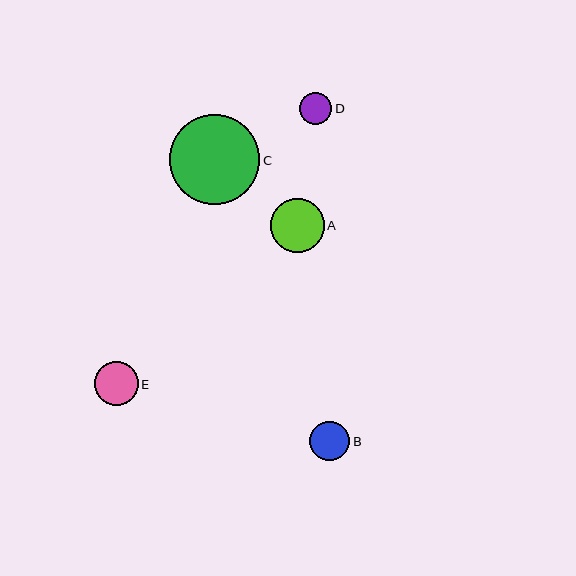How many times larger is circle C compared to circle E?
Circle C is approximately 2.0 times the size of circle E.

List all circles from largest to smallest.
From largest to smallest: C, A, E, B, D.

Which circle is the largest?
Circle C is the largest with a size of approximately 90 pixels.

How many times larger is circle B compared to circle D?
Circle B is approximately 1.3 times the size of circle D.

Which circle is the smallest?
Circle D is the smallest with a size of approximately 32 pixels.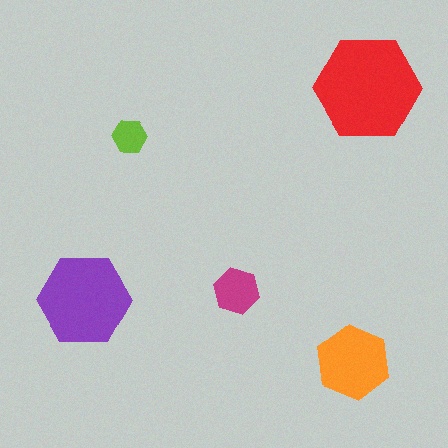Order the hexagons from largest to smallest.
the red one, the purple one, the orange one, the magenta one, the lime one.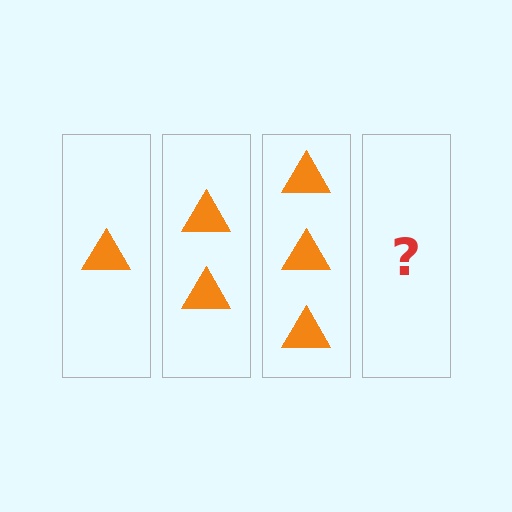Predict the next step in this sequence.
The next step is 4 triangles.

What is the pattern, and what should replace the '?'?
The pattern is that each step adds one more triangle. The '?' should be 4 triangles.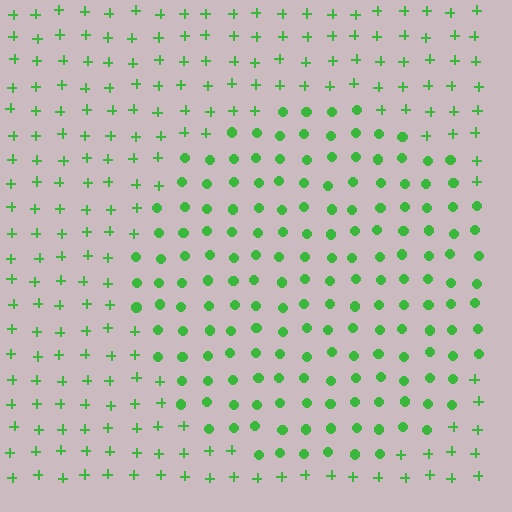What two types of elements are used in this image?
The image uses circles inside the circle region and plus signs outside it.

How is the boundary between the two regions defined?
The boundary is defined by a change in element shape: circles inside vs. plus signs outside. All elements share the same color and spacing.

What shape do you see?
I see a circle.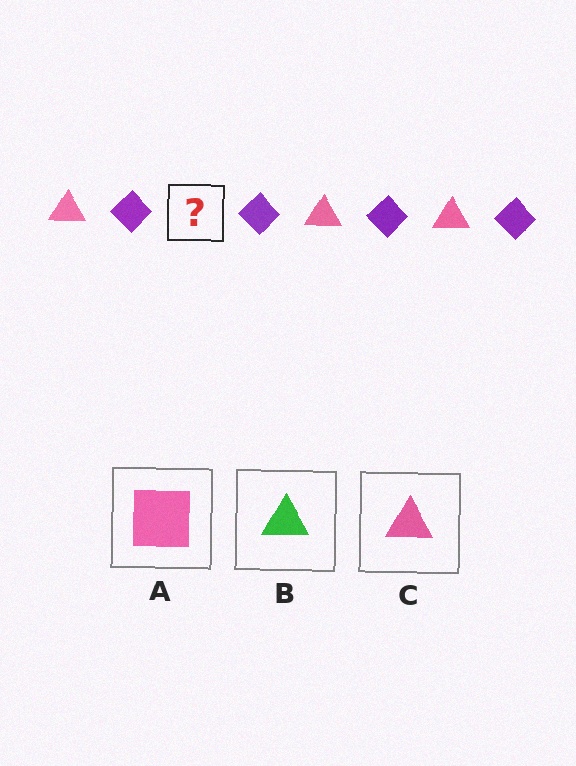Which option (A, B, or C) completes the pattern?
C.